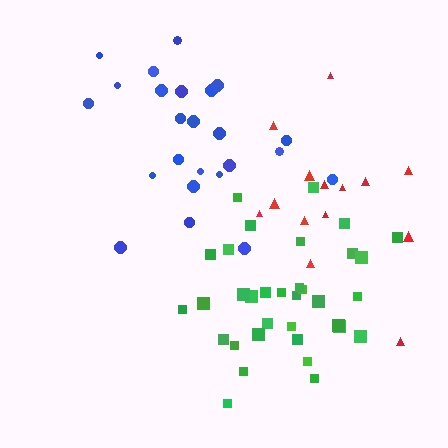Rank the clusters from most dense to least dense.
green, blue, red.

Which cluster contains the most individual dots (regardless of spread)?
Green (34).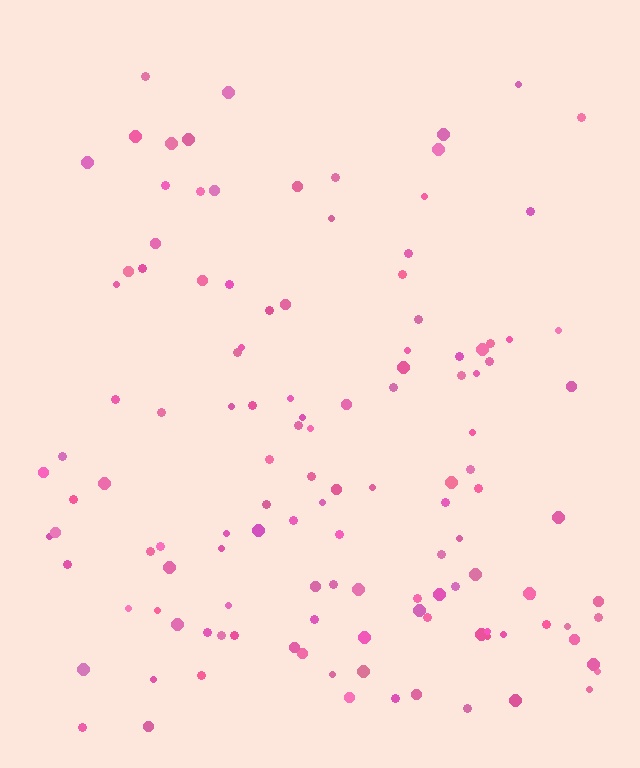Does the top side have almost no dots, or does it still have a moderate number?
Still a moderate number, just noticeably fewer than the bottom.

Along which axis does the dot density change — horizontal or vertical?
Vertical.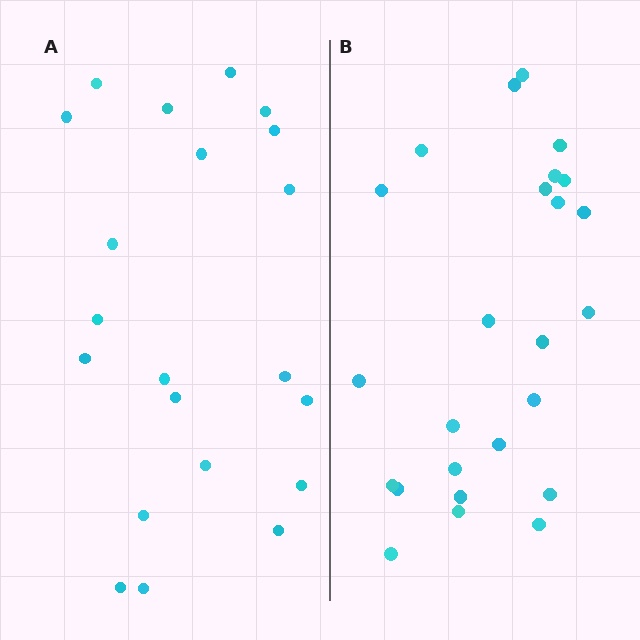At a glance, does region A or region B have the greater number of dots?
Region B (the right region) has more dots.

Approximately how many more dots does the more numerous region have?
Region B has about 4 more dots than region A.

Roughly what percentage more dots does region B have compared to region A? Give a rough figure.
About 20% more.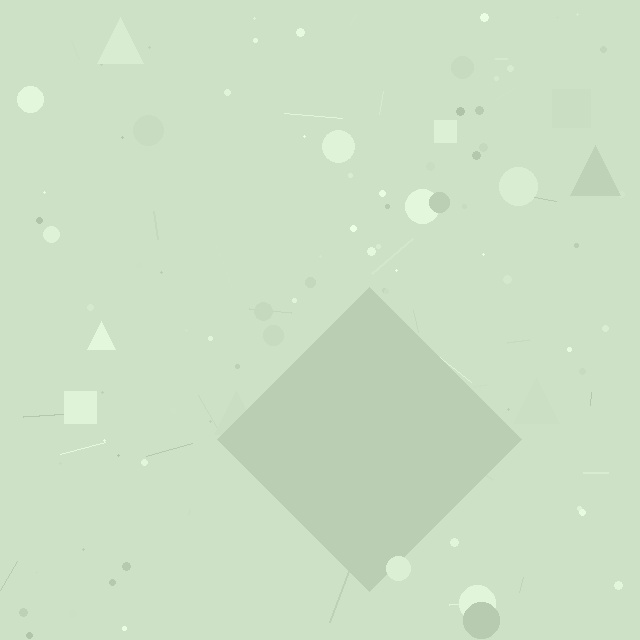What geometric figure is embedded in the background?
A diamond is embedded in the background.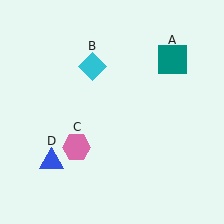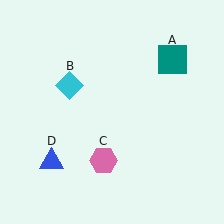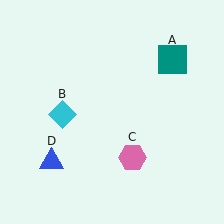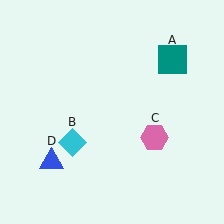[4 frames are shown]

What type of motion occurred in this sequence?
The cyan diamond (object B), pink hexagon (object C) rotated counterclockwise around the center of the scene.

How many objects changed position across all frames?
2 objects changed position: cyan diamond (object B), pink hexagon (object C).